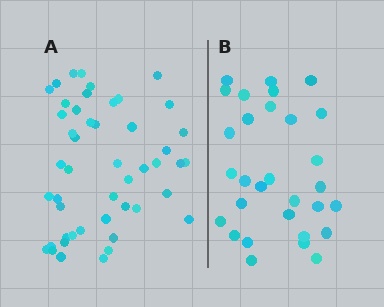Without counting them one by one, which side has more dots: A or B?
Region A (the left region) has more dots.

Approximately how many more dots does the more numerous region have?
Region A has approximately 20 more dots than region B.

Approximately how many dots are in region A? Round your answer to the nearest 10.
About 50 dots. (The exact count is 48, which rounds to 50.)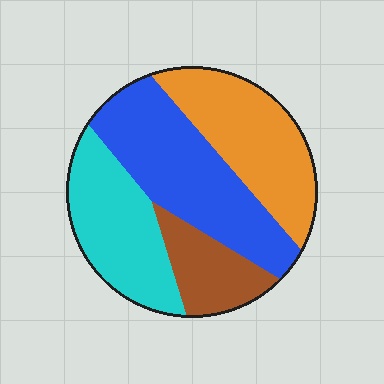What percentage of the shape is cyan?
Cyan covers around 25% of the shape.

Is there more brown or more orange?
Orange.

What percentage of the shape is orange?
Orange covers 28% of the shape.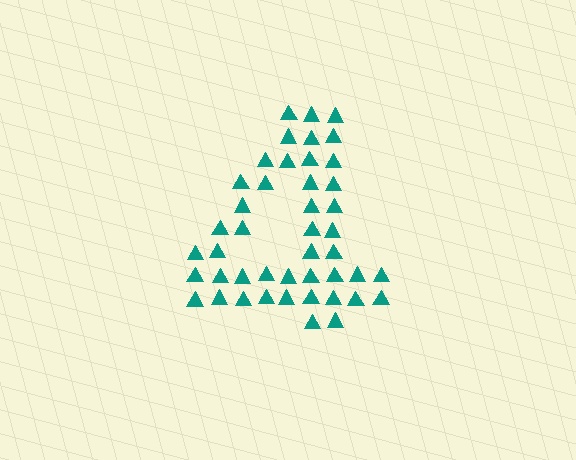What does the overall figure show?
The overall figure shows the digit 4.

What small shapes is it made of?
It is made of small triangles.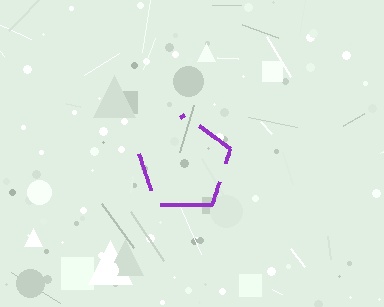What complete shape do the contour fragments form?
The contour fragments form a pentagon.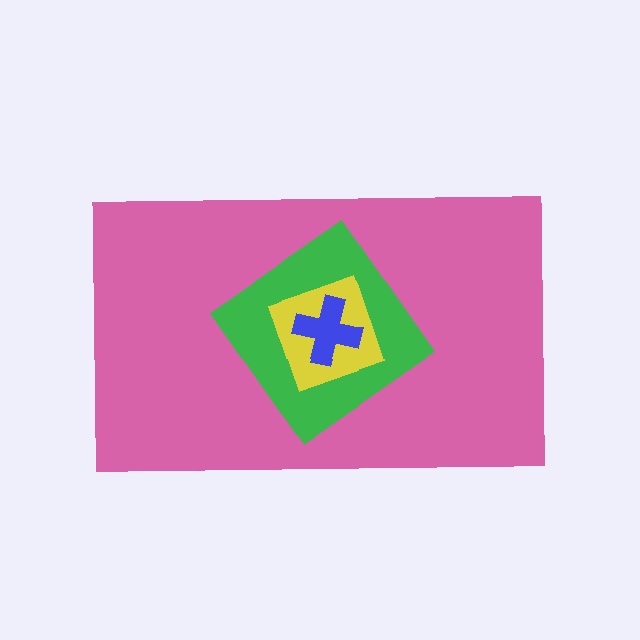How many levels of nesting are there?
4.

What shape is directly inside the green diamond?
The yellow diamond.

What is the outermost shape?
The pink rectangle.